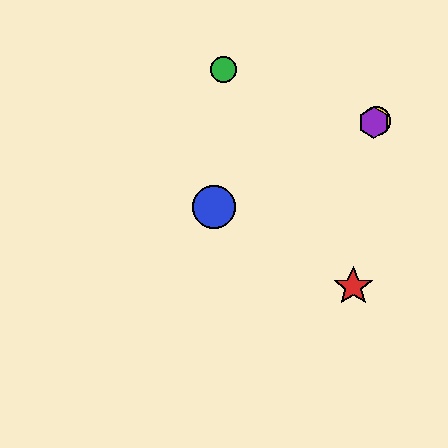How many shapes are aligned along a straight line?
3 shapes (the blue circle, the yellow circle, the purple hexagon) are aligned along a straight line.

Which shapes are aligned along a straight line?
The blue circle, the yellow circle, the purple hexagon are aligned along a straight line.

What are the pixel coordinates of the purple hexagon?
The purple hexagon is at (374, 123).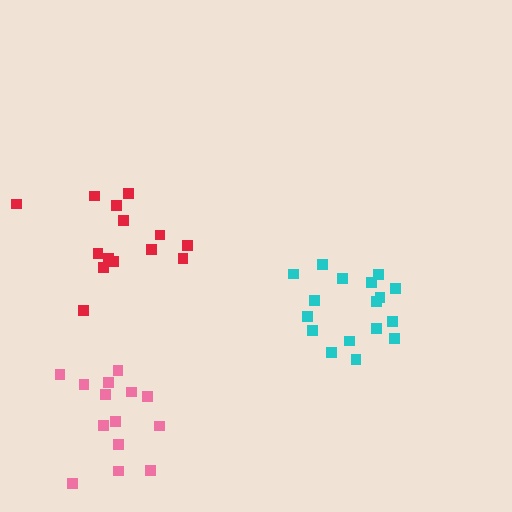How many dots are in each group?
Group 1: 17 dots, Group 2: 14 dots, Group 3: 14 dots (45 total).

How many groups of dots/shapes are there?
There are 3 groups.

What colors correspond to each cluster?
The clusters are colored: cyan, red, pink.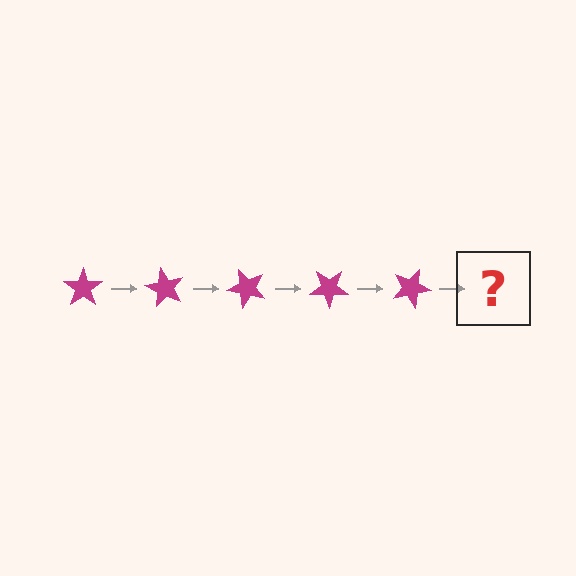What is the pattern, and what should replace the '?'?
The pattern is that the star rotates 60 degrees each step. The '?' should be a magenta star rotated 300 degrees.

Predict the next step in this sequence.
The next step is a magenta star rotated 300 degrees.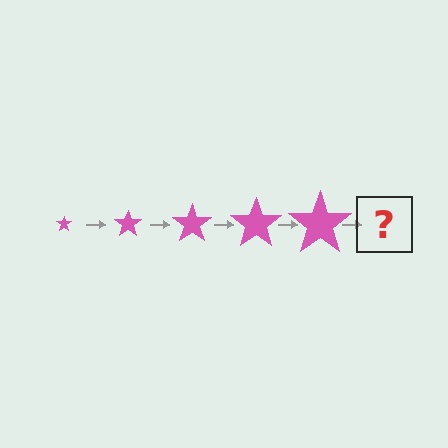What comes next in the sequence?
The next element should be a pink star, larger than the previous one.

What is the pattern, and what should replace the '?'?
The pattern is that the star gets progressively larger each step. The '?' should be a pink star, larger than the previous one.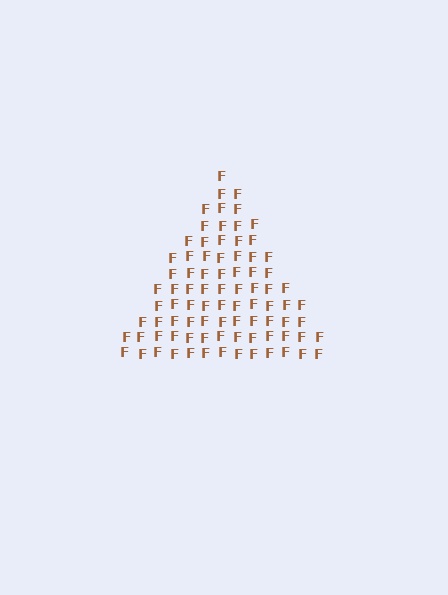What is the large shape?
The large shape is a triangle.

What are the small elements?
The small elements are letter F's.